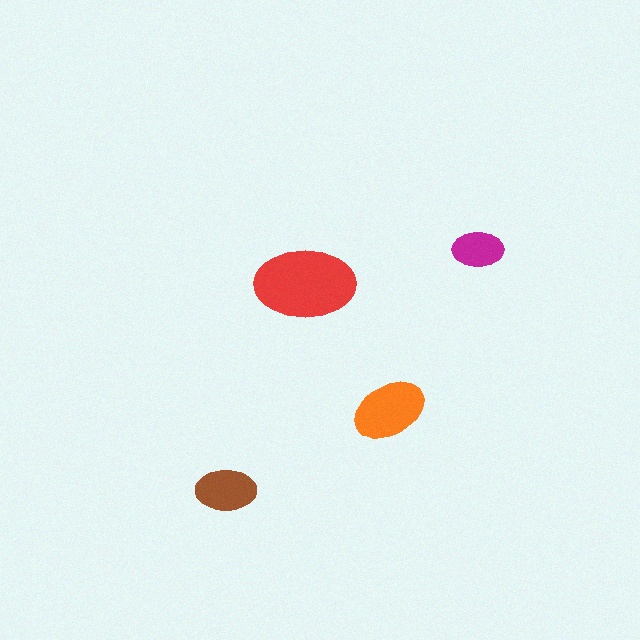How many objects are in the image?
There are 4 objects in the image.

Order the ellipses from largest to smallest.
the red one, the orange one, the brown one, the magenta one.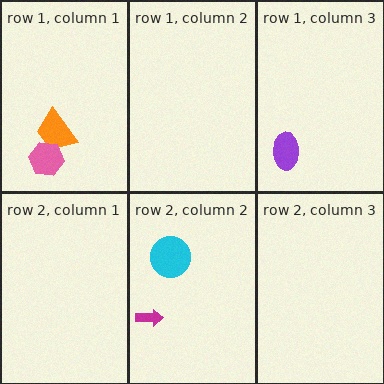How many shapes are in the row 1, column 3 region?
1.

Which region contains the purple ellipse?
The row 1, column 3 region.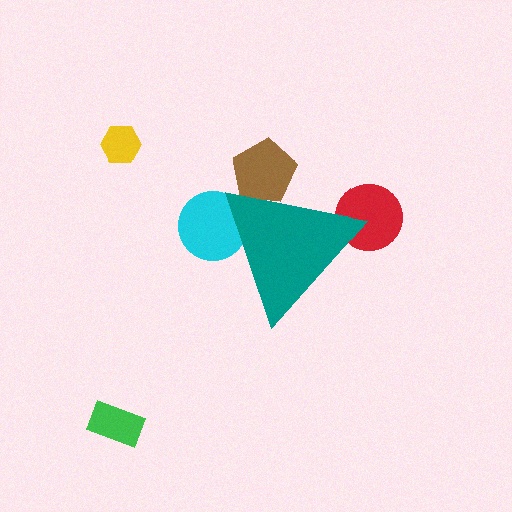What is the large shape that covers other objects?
A teal triangle.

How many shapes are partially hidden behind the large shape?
3 shapes are partially hidden.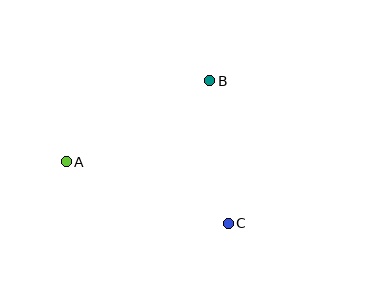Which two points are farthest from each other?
Points A and C are farthest from each other.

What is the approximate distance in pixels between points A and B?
The distance between A and B is approximately 165 pixels.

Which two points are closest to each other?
Points B and C are closest to each other.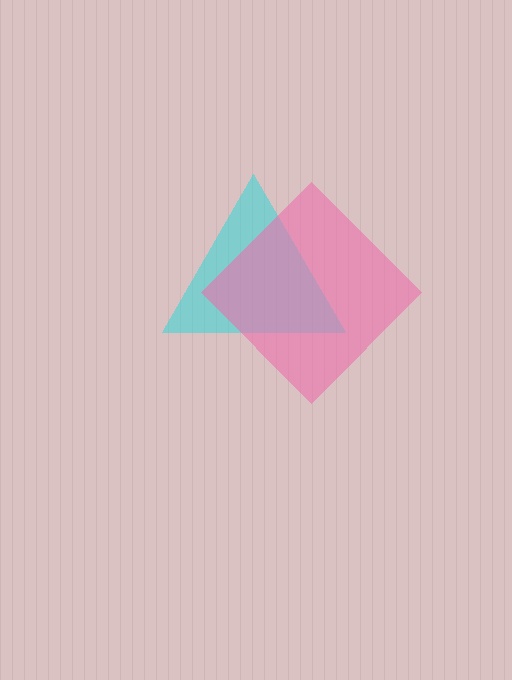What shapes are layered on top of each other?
The layered shapes are: a cyan triangle, a pink diamond.